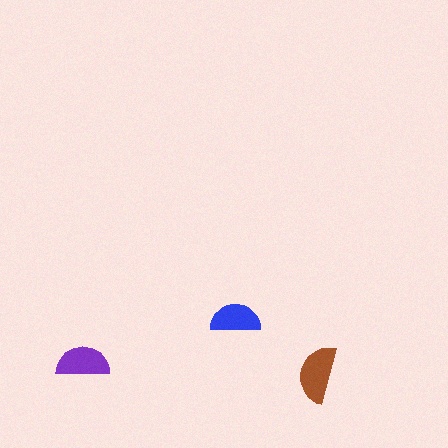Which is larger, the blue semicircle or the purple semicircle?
The purple one.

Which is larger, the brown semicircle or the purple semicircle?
The brown one.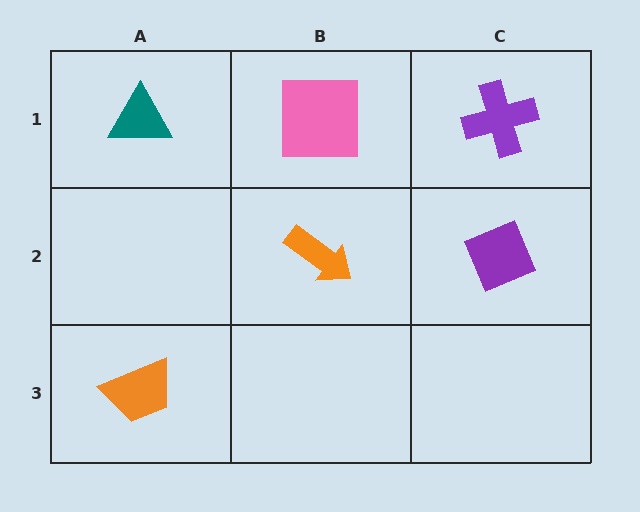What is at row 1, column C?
A purple cross.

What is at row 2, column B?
An orange arrow.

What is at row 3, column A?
An orange trapezoid.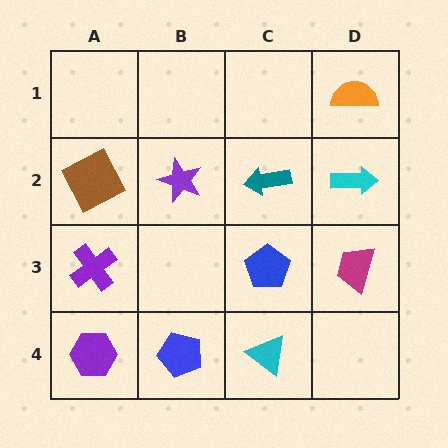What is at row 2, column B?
A purple star.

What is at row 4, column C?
A cyan triangle.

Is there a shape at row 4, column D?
No, that cell is empty.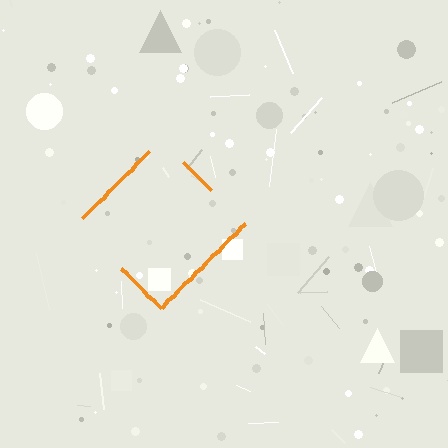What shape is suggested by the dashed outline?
The dashed outline suggests a diamond.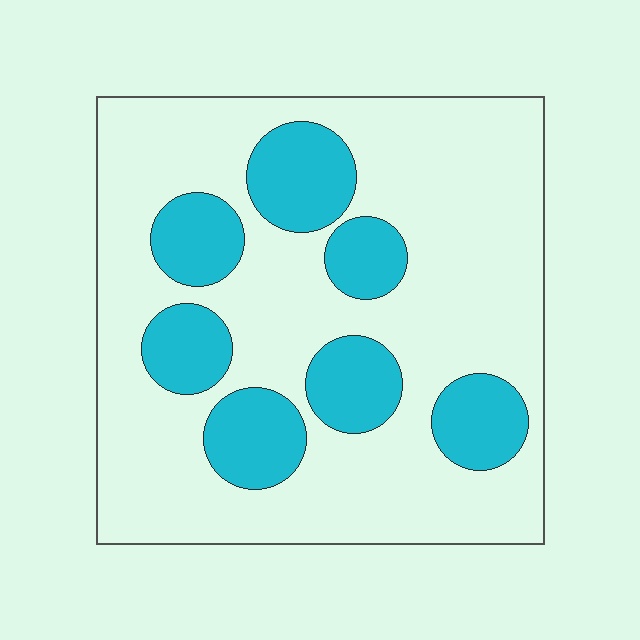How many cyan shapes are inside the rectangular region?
7.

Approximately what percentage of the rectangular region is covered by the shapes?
Approximately 25%.